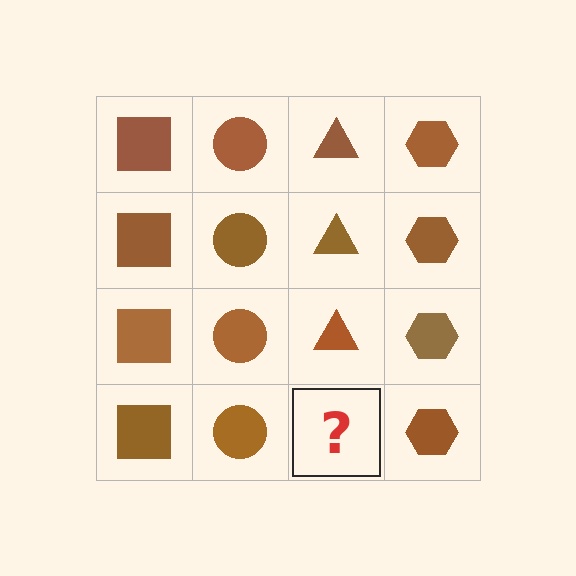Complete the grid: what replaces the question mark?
The question mark should be replaced with a brown triangle.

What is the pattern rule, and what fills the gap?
The rule is that each column has a consistent shape. The gap should be filled with a brown triangle.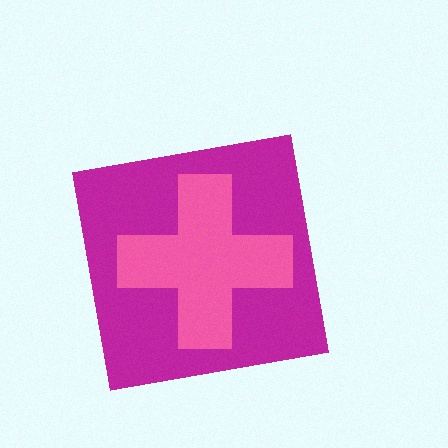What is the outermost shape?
The magenta square.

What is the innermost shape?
The pink cross.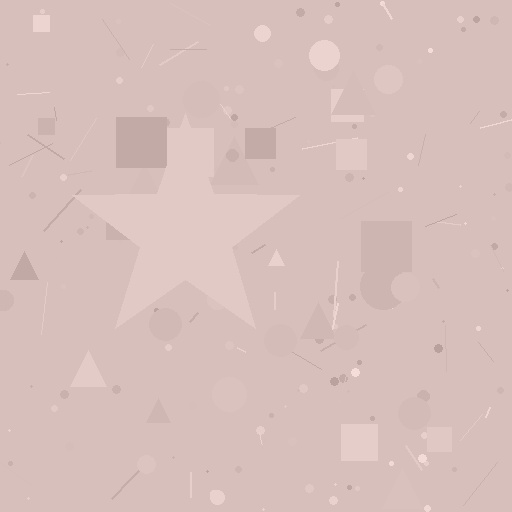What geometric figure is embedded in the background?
A star is embedded in the background.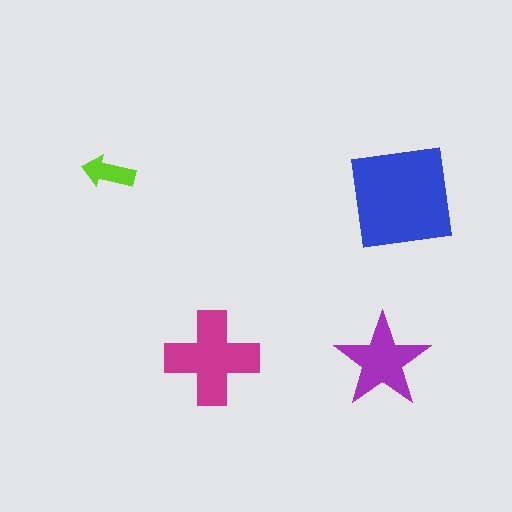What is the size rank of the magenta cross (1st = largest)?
2nd.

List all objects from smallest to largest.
The lime arrow, the purple star, the magenta cross, the blue square.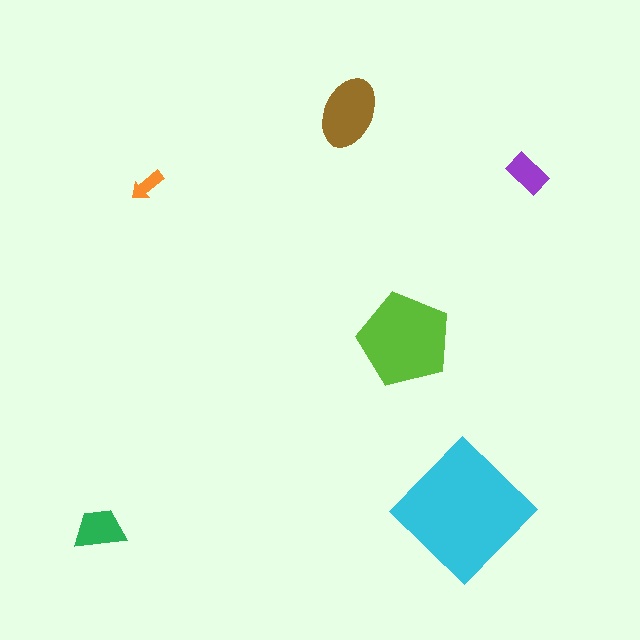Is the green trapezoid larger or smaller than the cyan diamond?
Smaller.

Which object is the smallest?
The orange arrow.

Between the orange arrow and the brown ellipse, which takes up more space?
The brown ellipse.